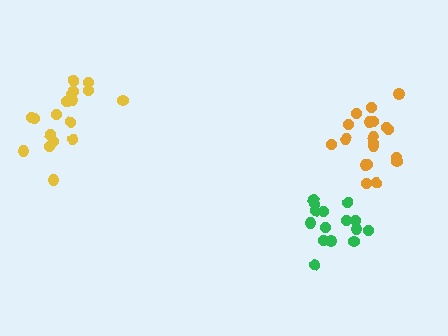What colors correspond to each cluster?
The clusters are colored: green, orange, yellow.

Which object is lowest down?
The green cluster is bottommost.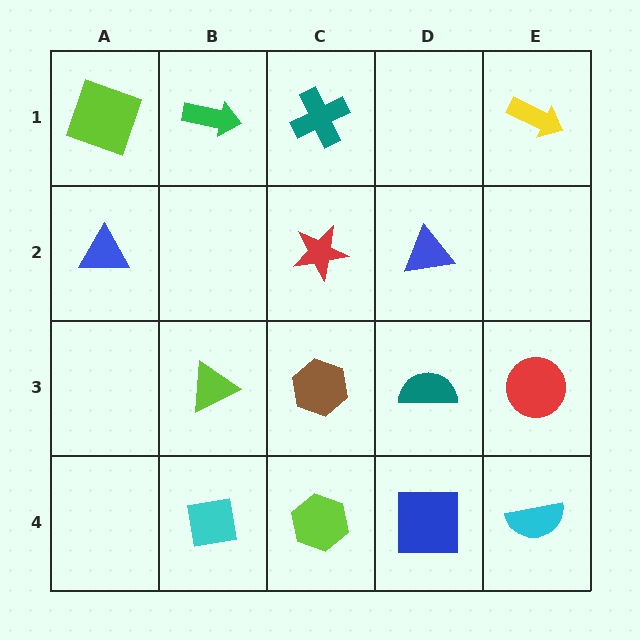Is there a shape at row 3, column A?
No, that cell is empty.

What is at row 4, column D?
A blue square.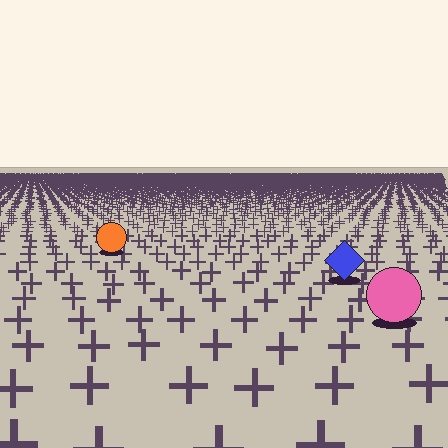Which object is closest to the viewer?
The pink circle is closest. The texture marks near it are larger and more spread out.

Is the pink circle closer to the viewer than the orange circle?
Yes. The pink circle is closer — you can tell from the texture gradient: the ground texture is coarser near it.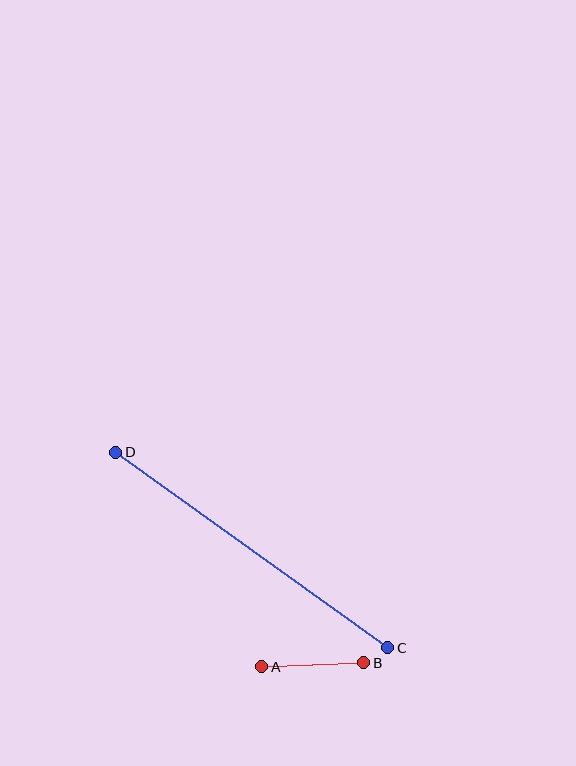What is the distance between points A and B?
The distance is approximately 102 pixels.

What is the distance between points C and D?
The distance is approximately 335 pixels.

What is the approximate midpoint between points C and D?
The midpoint is at approximately (252, 550) pixels.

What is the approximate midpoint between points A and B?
The midpoint is at approximately (313, 665) pixels.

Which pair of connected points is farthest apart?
Points C and D are farthest apart.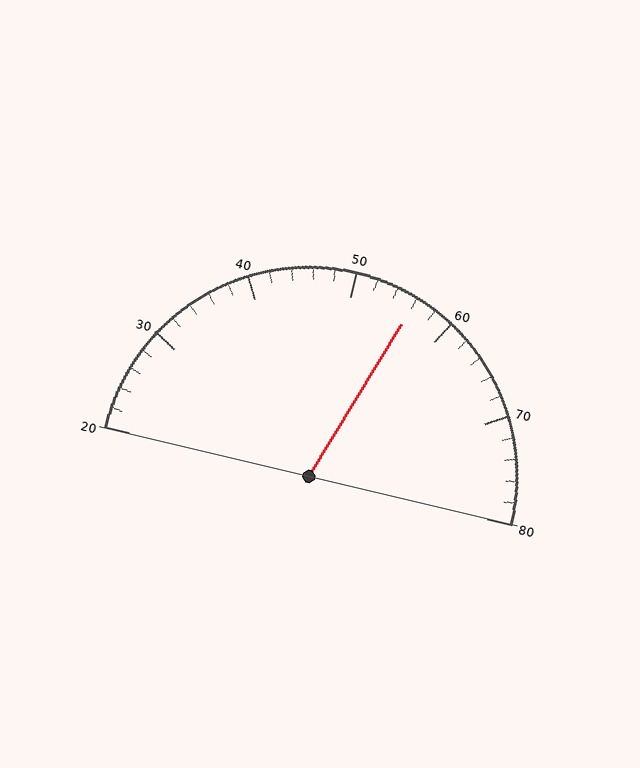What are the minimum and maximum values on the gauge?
The gauge ranges from 20 to 80.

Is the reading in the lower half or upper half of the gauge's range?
The reading is in the upper half of the range (20 to 80).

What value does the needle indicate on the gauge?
The needle indicates approximately 56.